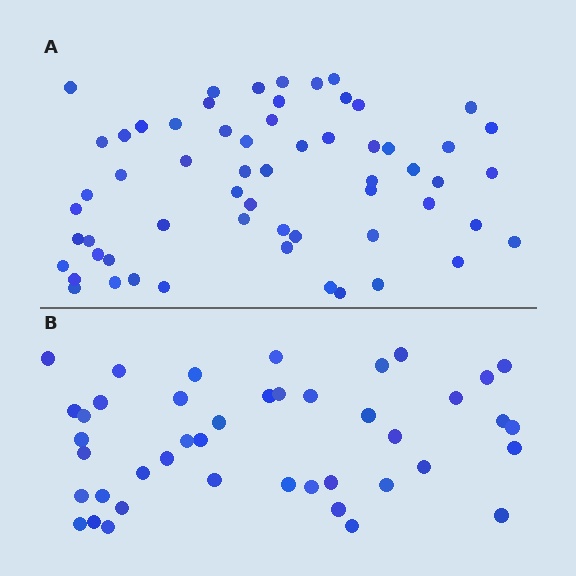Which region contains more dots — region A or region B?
Region A (the top region) has more dots.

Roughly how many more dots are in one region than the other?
Region A has approximately 15 more dots than region B.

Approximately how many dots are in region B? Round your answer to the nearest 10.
About 40 dots. (The exact count is 43, which rounds to 40.)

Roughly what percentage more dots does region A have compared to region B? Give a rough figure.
About 40% more.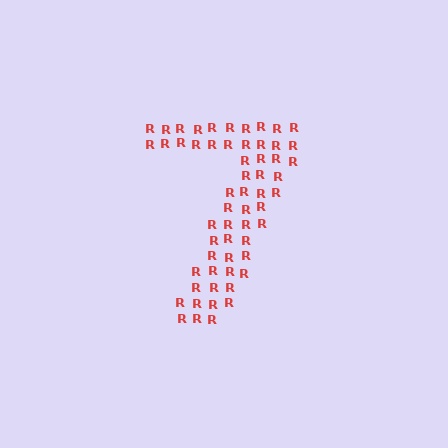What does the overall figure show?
The overall figure shows the digit 7.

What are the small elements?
The small elements are letter R's.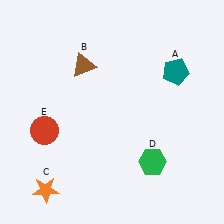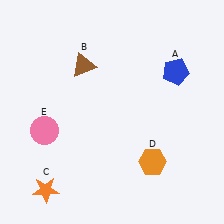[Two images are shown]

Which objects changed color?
A changed from teal to blue. D changed from green to orange. E changed from red to pink.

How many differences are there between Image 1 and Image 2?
There are 3 differences between the two images.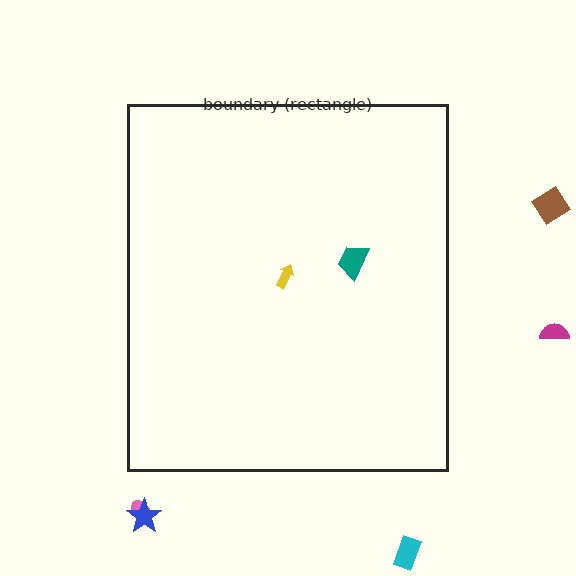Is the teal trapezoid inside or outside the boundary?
Inside.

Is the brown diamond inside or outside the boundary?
Outside.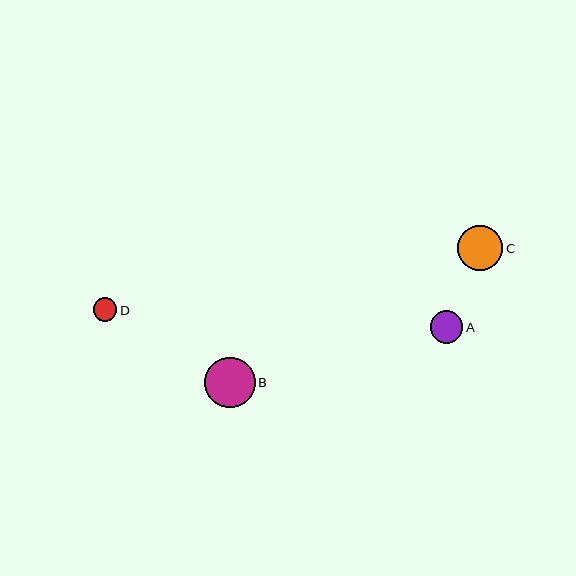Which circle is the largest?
Circle B is the largest with a size of approximately 50 pixels.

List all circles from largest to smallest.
From largest to smallest: B, C, A, D.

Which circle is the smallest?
Circle D is the smallest with a size of approximately 24 pixels.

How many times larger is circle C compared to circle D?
Circle C is approximately 1.9 times the size of circle D.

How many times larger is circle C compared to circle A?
Circle C is approximately 1.4 times the size of circle A.